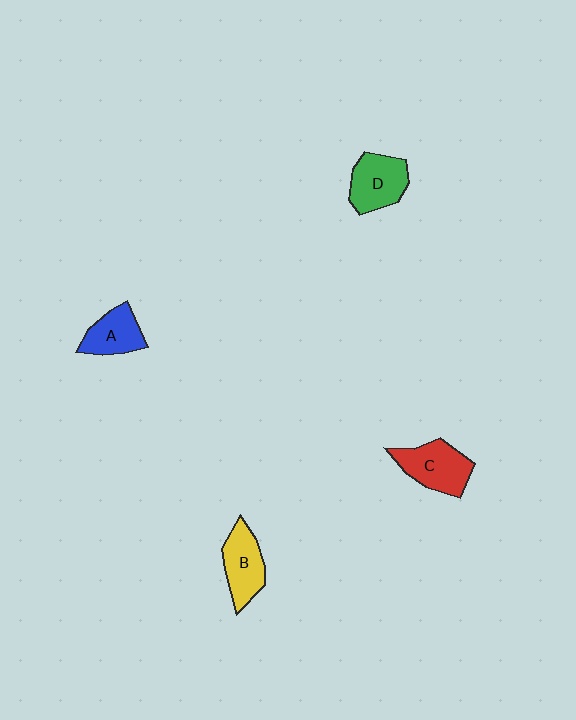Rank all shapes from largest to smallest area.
From largest to smallest: C (red), D (green), B (yellow), A (blue).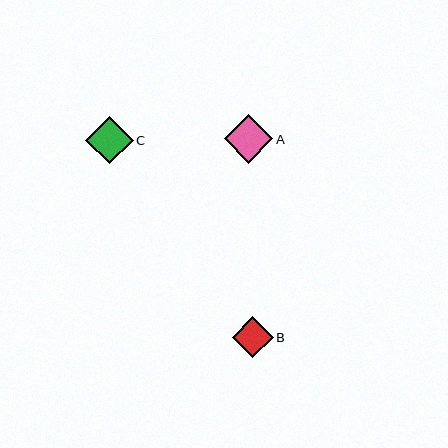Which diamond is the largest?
Diamond A is the largest with a size of approximately 49 pixels.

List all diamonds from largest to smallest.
From largest to smallest: A, C, B.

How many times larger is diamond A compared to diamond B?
Diamond A is approximately 1.2 times the size of diamond B.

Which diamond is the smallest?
Diamond B is the smallest with a size of approximately 41 pixels.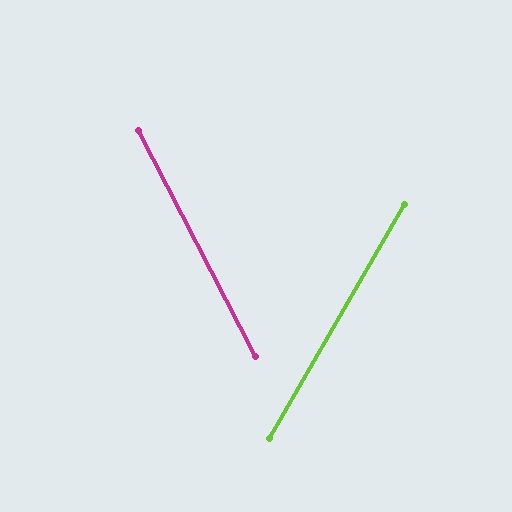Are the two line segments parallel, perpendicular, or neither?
Neither parallel nor perpendicular — they differ by about 57°.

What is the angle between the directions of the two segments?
Approximately 57 degrees.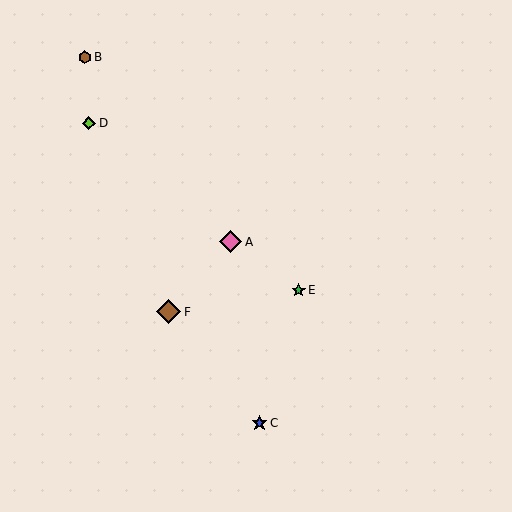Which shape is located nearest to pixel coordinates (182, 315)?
The brown diamond (labeled F) at (169, 312) is nearest to that location.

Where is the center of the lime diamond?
The center of the lime diamond is at (89, 123).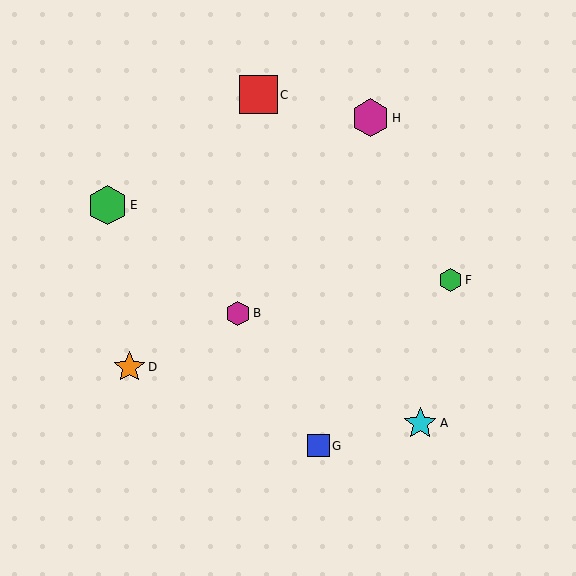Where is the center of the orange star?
The center of the orange star is at (129, 367).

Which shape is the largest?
The green hexagon (labeled E) is the largest.